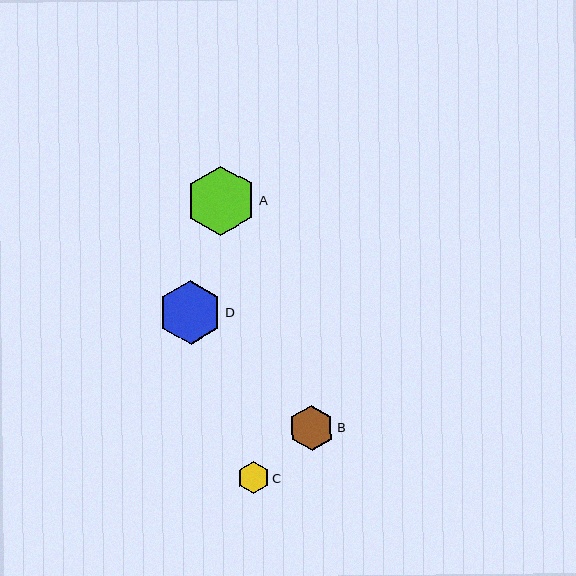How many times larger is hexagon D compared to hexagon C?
Hexagon D is approximately 2.0 times the size of hexagon C.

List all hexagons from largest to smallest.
From largest to smallest: A, D, B, C.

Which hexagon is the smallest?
Hexagon C is the smallest with a size of approximately 32 pixels.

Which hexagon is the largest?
Hexagon A is the largest with a size of approximately 69 pixels.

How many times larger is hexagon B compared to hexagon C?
Hexagon B is approximately 1.4 times the size of hexagon C.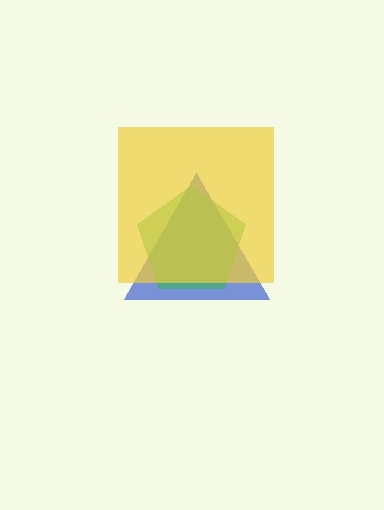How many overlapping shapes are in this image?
There are 3 overlapping shapes in the image.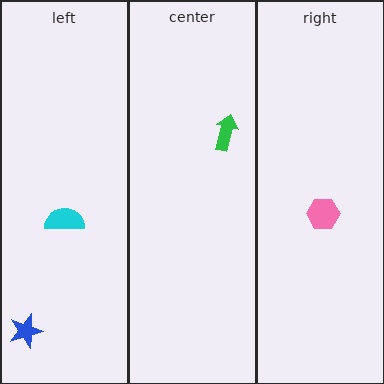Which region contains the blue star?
The left region.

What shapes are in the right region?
The pink hexagon.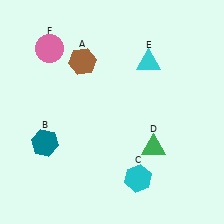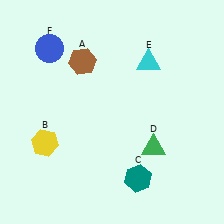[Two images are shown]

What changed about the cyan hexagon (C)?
In Image 1, C is cyan. In Image 2, it changed to teal.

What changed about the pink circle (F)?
In Image 1, F is pink. In Image 2, it changed to blue.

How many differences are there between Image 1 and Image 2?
There are 3 differences between the two images.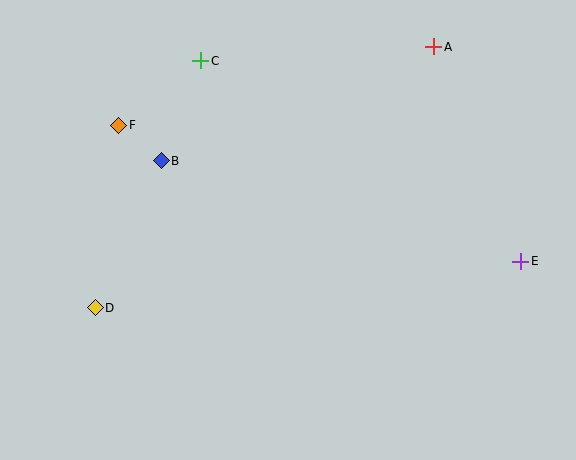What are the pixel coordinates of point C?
Point C is at (201, 61).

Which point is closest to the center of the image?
Point B at (161, 161) is closest to the center.